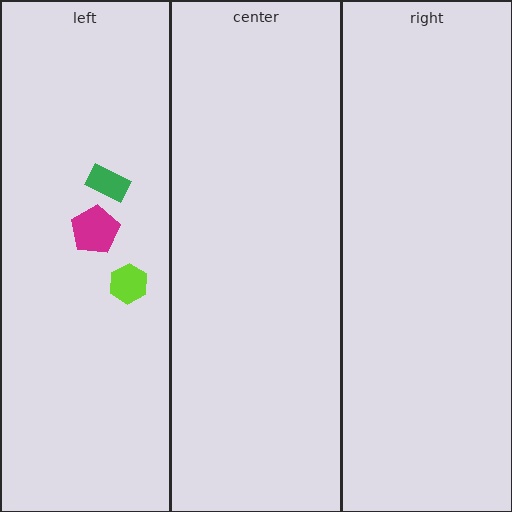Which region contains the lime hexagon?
The left region.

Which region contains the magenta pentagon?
The left region.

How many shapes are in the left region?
3.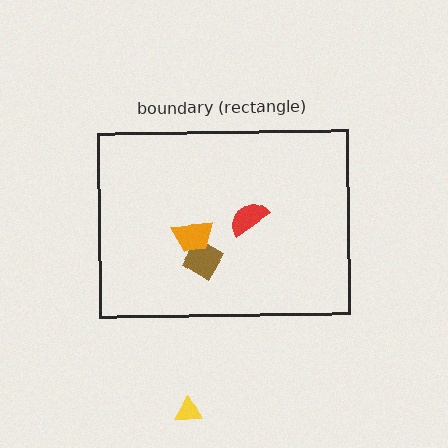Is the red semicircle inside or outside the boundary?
Inside.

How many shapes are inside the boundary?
3 inside, 1 outside.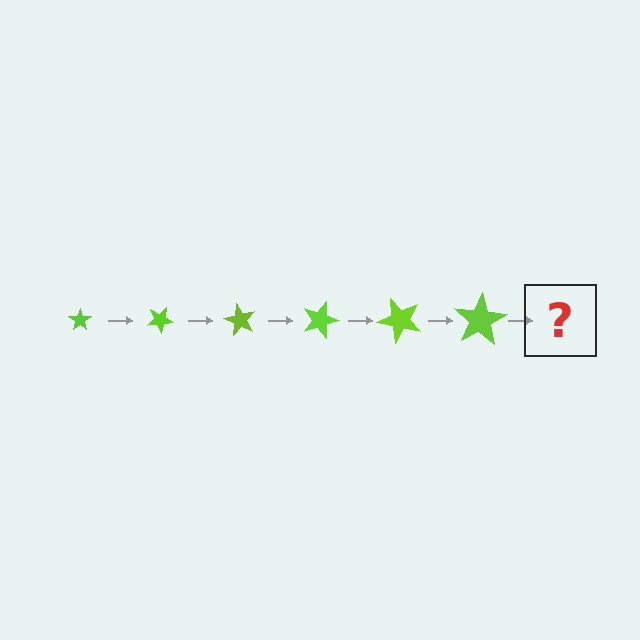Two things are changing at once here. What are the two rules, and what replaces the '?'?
The two rules are that the star grows larger each step and it rotates 30 degrees each step. The '?' should be a star, larger than the previous one and rotated 180 degrees from the start.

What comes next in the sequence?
The next element should be a star, larger than the previous one and rotated 180 degrees from the start.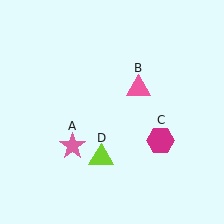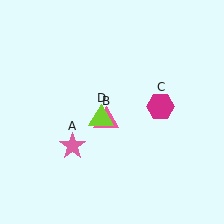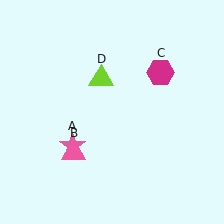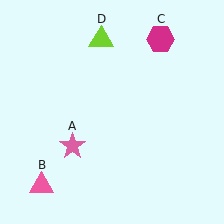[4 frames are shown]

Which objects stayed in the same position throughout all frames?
Pink star (object A) remained stationary.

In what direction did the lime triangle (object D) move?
The lime triangle (object D) moved up.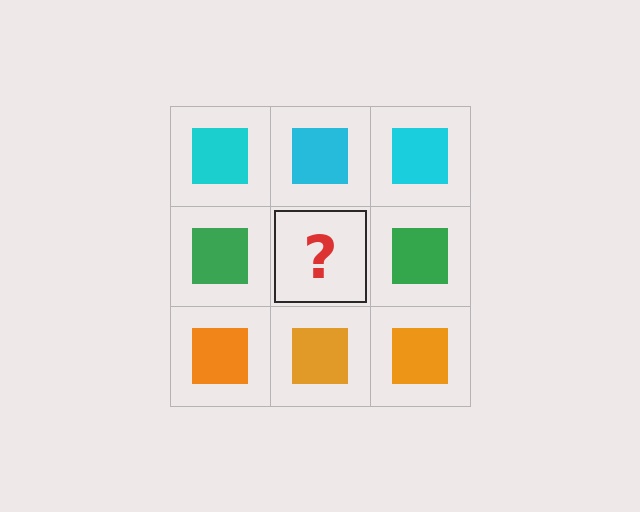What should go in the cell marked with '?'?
The missing cell should contain a green square.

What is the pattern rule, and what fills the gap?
The rule is that each row has a consistent color. The gap should be filled with a green square.